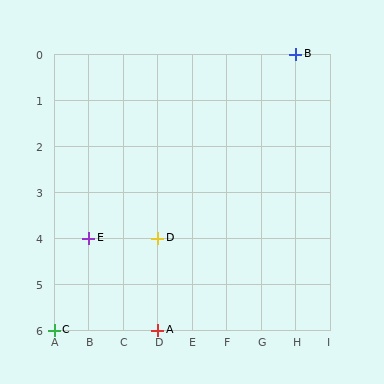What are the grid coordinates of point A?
Point A is at grid coordinates (D, 6).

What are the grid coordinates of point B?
Point B is at grid coordinates (H, 0).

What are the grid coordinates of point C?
Point C is at grid coordinates (A, 6).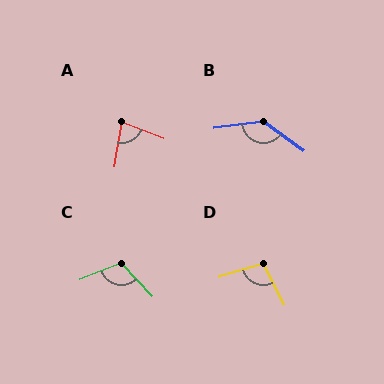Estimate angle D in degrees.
Approximately 98 degrees.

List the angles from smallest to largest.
A (79°), D (98°), C (112°), B (136°).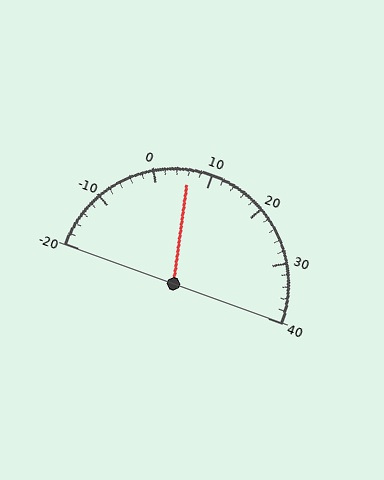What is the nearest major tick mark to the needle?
The nearest major tick mark is 10.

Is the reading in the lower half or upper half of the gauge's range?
The reading is in the lower half of the range (-20 to 40).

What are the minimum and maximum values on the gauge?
The gauge ranges from -20 to 40.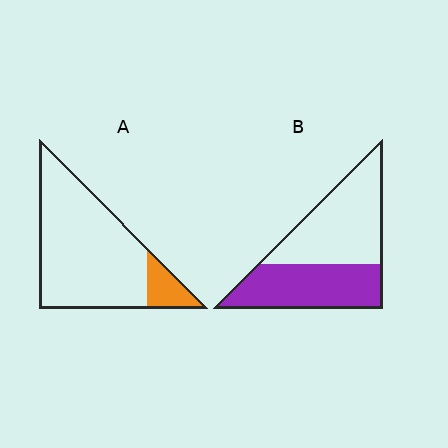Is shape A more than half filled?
No.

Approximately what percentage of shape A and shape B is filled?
A is approximately 15% and B is approximately 45%.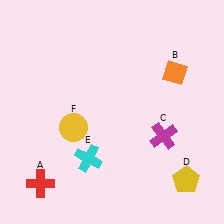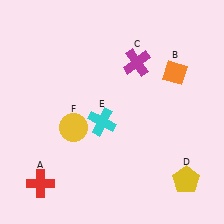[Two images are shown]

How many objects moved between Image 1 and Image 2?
2 objects moved between the two images.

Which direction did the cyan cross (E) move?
The cyan cross (E) moved up.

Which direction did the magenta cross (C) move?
The magenta cross (C) moved up.